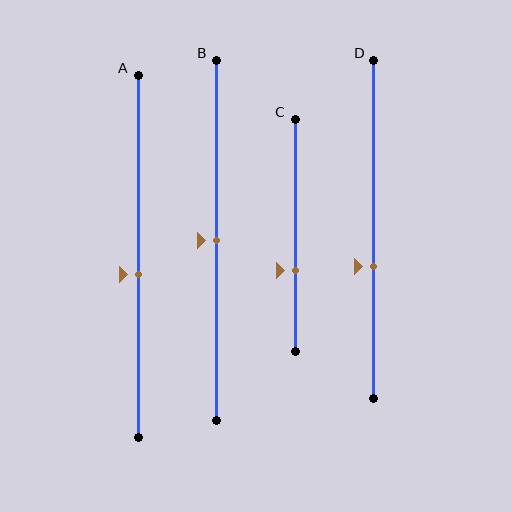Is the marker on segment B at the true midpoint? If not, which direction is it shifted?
Yes, the marker on segment B is at the true midpoint.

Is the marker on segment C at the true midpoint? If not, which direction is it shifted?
No, the marker on segment C is shifted downward by about 15% of the segment length.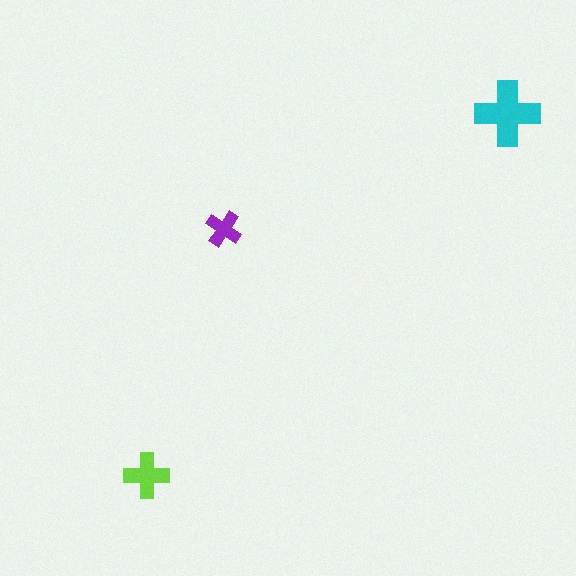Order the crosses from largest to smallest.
the cyan one, the lime one, the purple one.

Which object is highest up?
The cyan cross is topmost.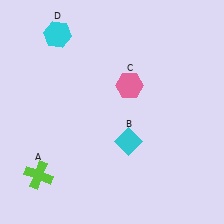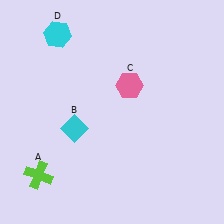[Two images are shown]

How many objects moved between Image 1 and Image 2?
1 object moved between the two images.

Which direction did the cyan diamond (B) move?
The cyan diamond (B) moved left.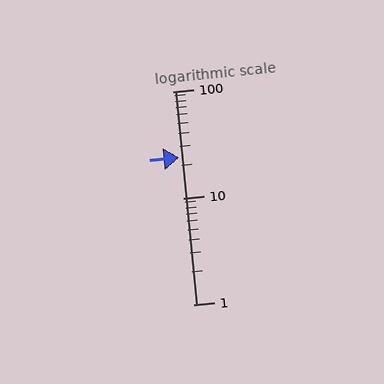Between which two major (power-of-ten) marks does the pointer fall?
The pointer is between 10 and 100.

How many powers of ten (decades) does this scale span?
The scale spans 2 decades, from 1 to 100.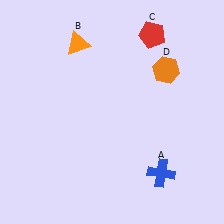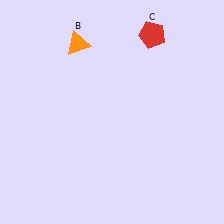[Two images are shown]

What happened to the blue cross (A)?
The blue cross (A) was removed in Image 2. It was in the bottom-right area of Image 1.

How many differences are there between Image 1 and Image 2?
There are 2 differences between the two images.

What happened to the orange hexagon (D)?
The orange hexagon (D) was removed in Image 2. It was in the top-right area of Image 1.